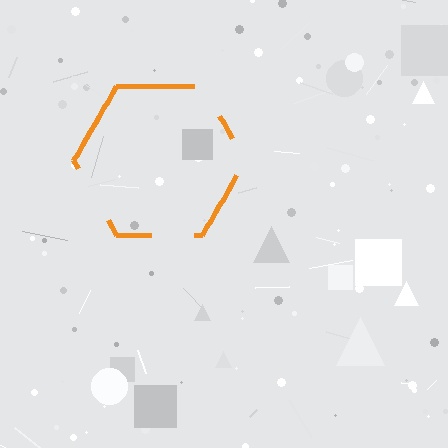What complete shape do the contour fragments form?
The contour fragments form a hexagon.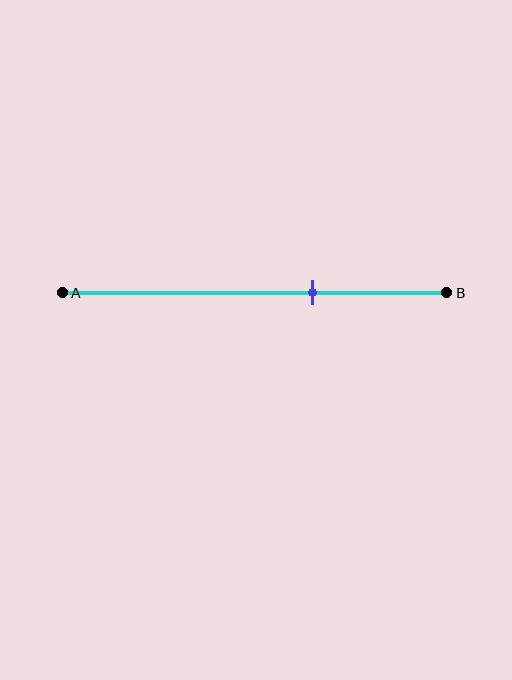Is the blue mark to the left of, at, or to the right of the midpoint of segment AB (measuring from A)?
The blue mark is to the right of the midpoint of segment AB.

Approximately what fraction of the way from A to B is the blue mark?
The blue mark is approximately 65% of the way from A to B.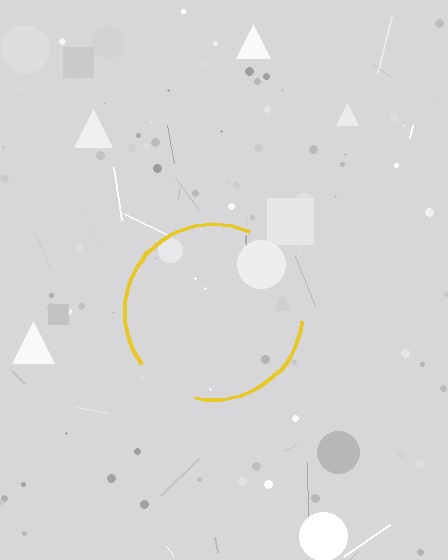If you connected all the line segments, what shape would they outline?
They would outline a circle.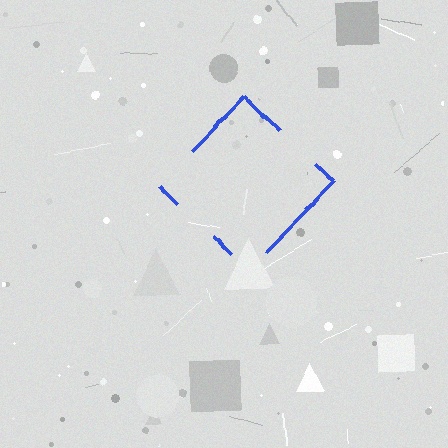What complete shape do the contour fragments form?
The contour fragments form a diamond.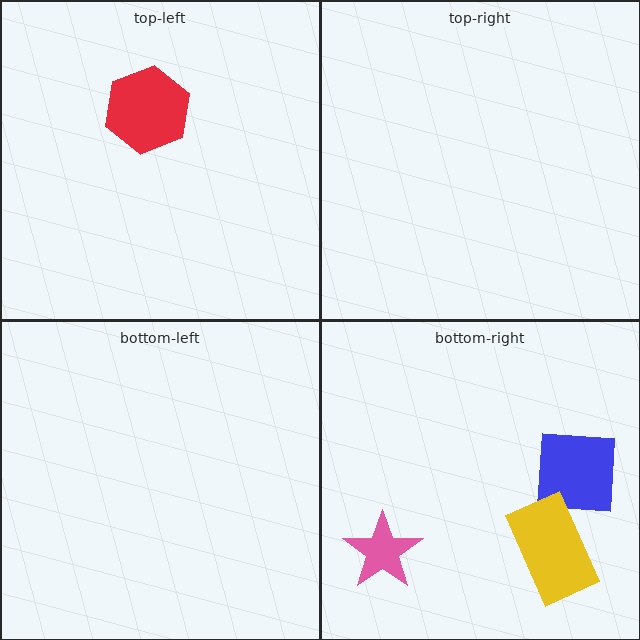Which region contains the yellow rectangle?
The bottom-right region.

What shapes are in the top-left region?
The red hexagon.